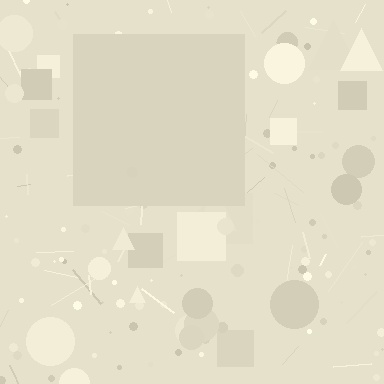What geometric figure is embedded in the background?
A square is embedded in the background.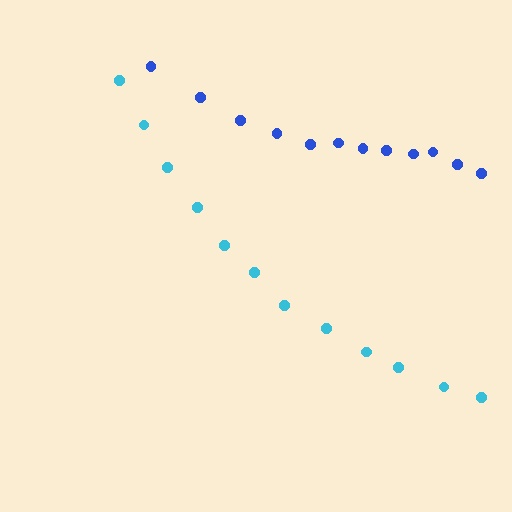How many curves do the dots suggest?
There are 2 distinct paths.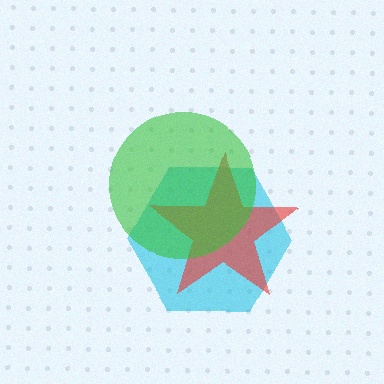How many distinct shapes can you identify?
There are 3 distinct shapes: a cyan hexagon, a red star, a green circle.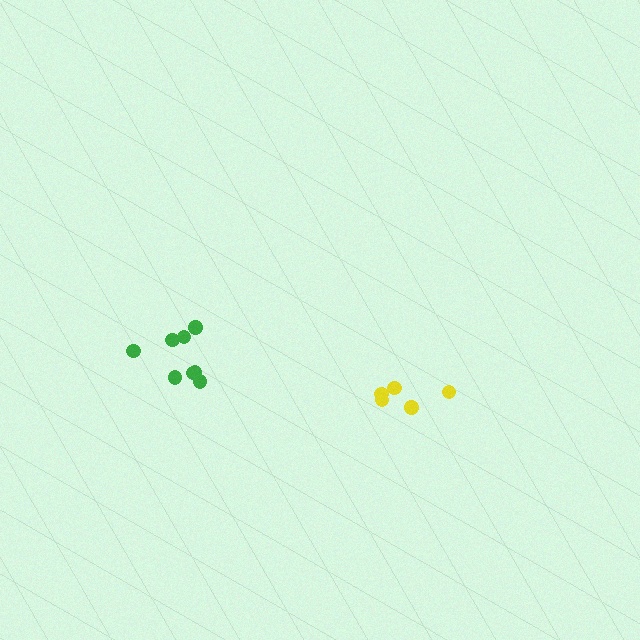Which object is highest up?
The green cluster is topmost.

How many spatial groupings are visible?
There are 2 spatial groupings.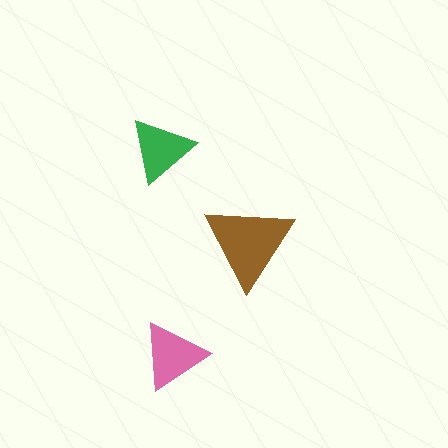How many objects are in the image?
There are 3 objects in the image.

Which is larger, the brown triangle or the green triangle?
The brown one.